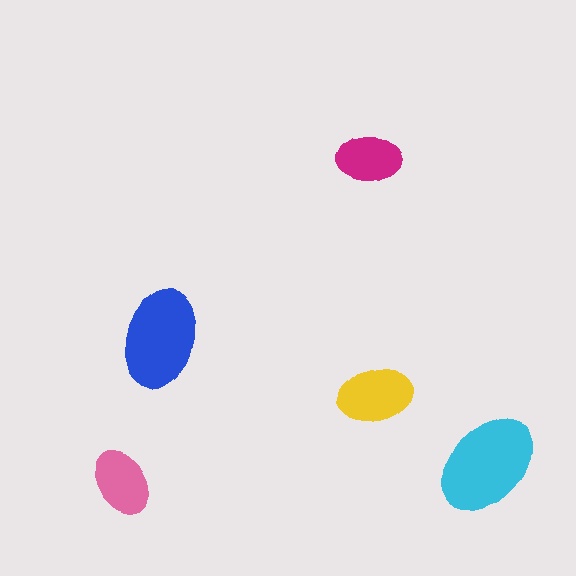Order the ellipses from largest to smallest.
the cyan one, the blue one, the yellow one, the pink one, the magenta one.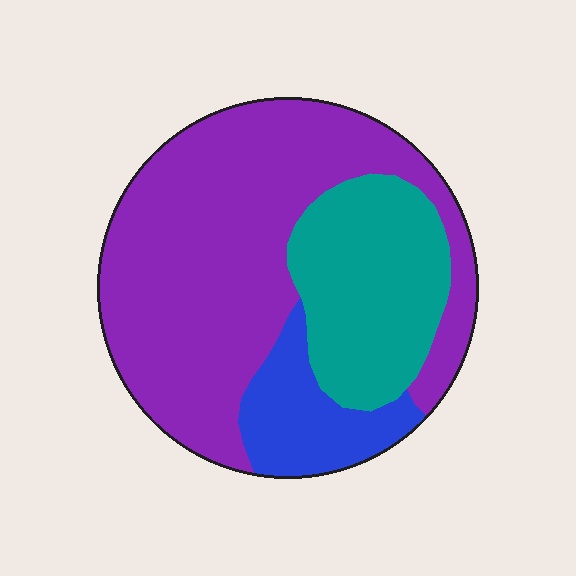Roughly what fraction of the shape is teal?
Teal covers about 25% of the shape.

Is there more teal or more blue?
Teal.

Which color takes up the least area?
Blue, at roughly 15%.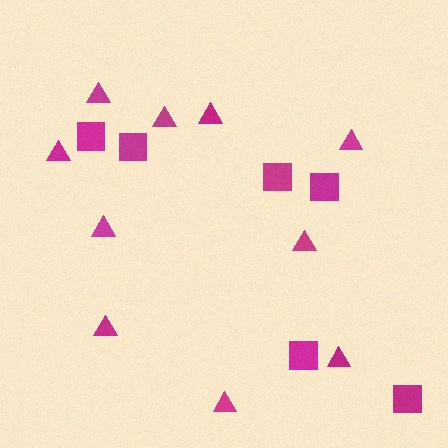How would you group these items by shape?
There are 2 groups: one group of triangles (10) and one group of squares (6).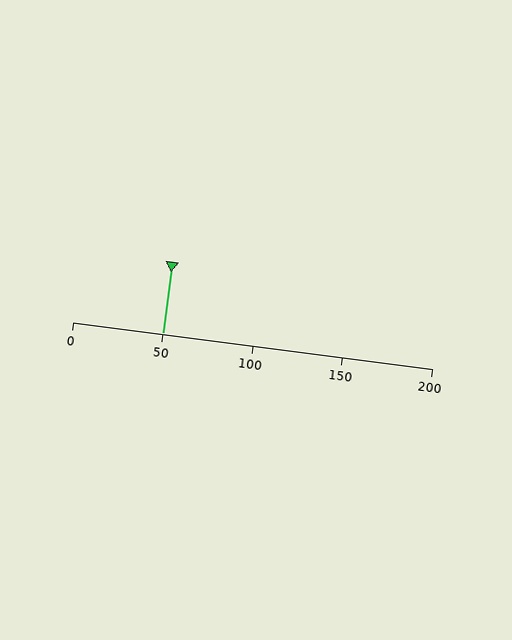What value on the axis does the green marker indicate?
The marker indicates approximately 50.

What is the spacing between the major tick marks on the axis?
The major ticks are spaced 50 apart.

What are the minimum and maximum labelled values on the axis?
The axis runs from 0 to 200.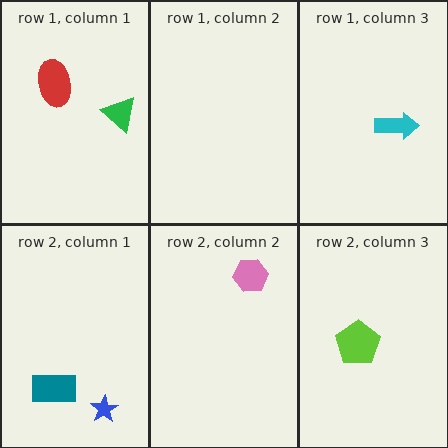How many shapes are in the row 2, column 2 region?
1.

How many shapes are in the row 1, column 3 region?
1.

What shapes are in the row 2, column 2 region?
The pink hexagon.